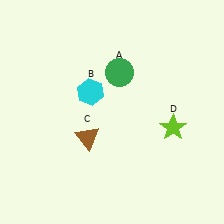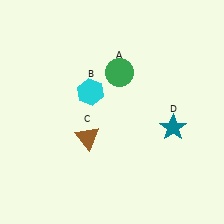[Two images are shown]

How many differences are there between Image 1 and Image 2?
There is 1 difference between the two images.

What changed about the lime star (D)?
In Image 1, D is lime. In Image 2, it changed to teal.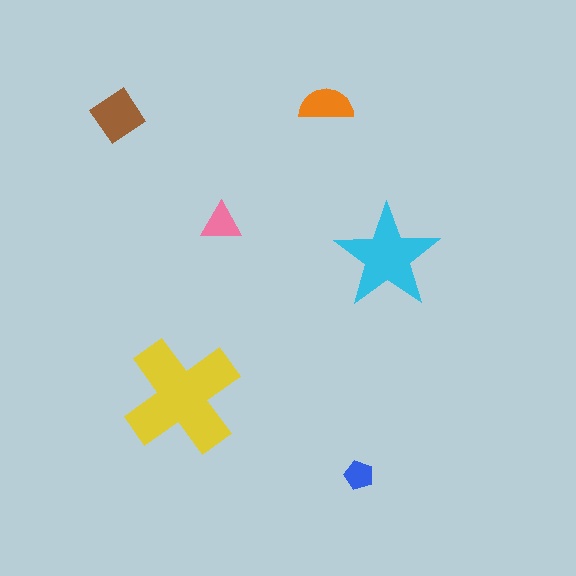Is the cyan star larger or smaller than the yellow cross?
Smaller.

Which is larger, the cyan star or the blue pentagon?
The cyan star.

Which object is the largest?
The yellow cross.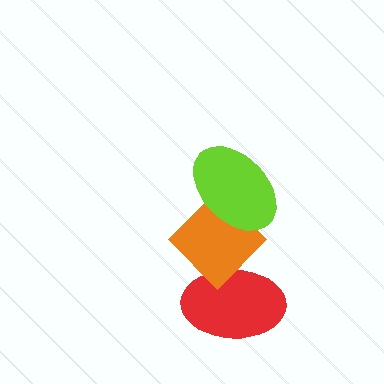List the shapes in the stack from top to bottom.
From top to bottom: the lime ellipse, the orange diamond, the red ellipse.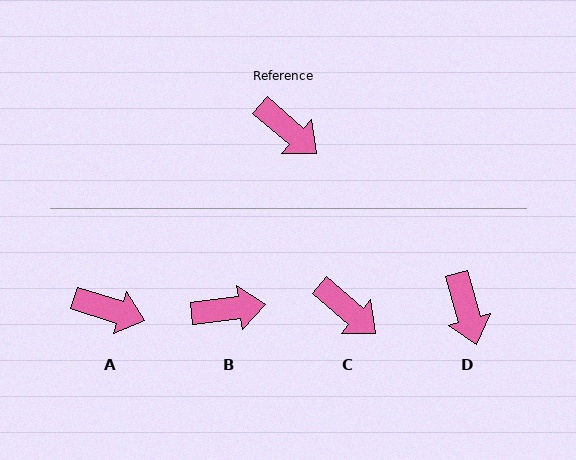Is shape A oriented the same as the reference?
No, it is off by about 23 degrees.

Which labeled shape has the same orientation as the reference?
C.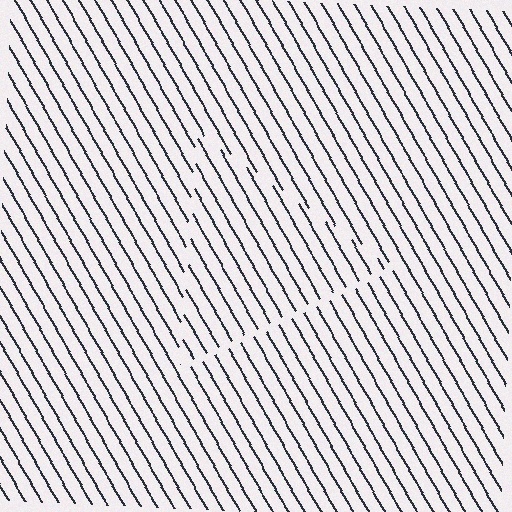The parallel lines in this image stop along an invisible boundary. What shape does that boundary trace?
An illusory triangle. The interior of the shape contains the same grating, shifted by half a period — the contour is defined by the phase discontinuity where line-ends from the inner and outer gratings abut.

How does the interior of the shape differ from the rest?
The interior of the shape contains the same grating, shifted by half a period — the contour is defined by the phase discontinuity where line-ends from the inner and outer gratings abut.